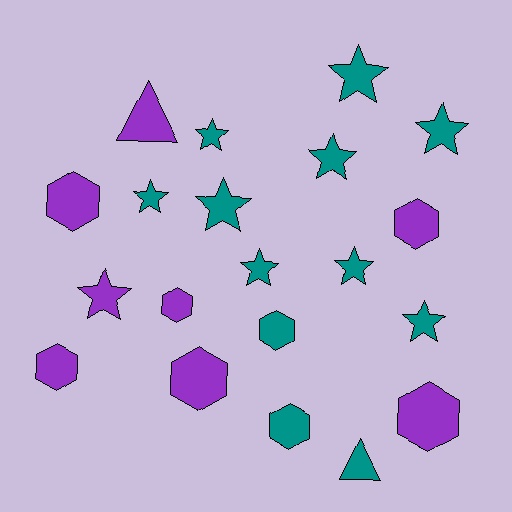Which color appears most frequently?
Teal, with 12 objects.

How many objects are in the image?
There are 20 objects.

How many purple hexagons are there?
There are 6 purple hexagons.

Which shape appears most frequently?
Star, with 10 objects.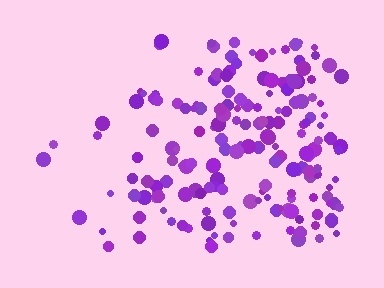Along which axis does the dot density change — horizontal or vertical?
Horizontal.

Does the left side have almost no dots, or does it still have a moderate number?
Still a moderate number, just noticeably fewer than the right.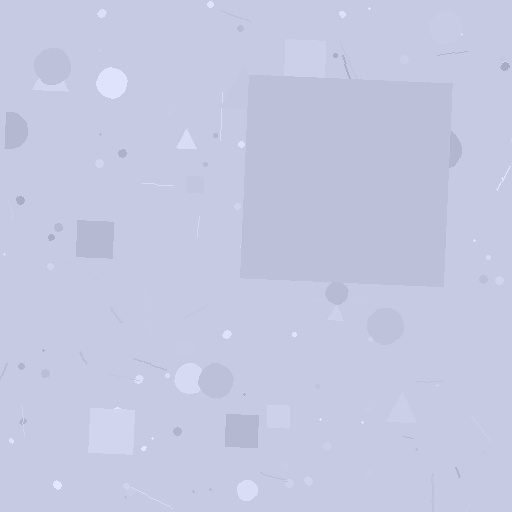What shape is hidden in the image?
A square is hidden in the image.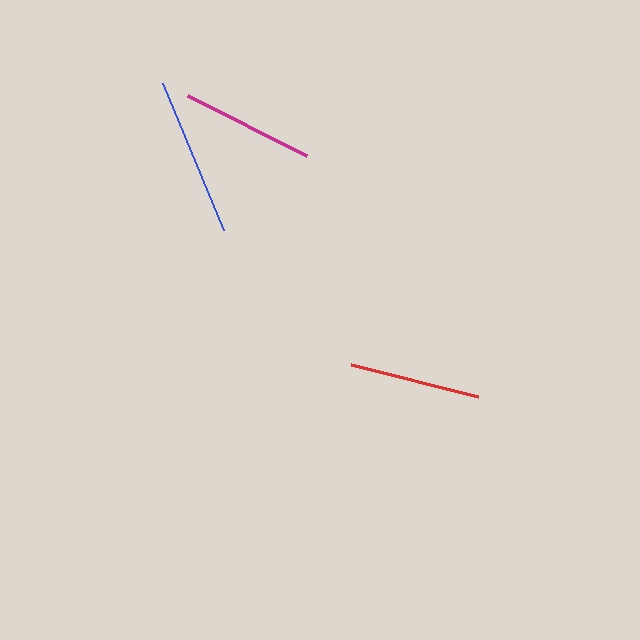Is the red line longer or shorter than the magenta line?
The magenta line is longer than the red line.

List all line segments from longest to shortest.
From longest to shortest: blue, magenta, red.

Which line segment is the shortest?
The red line is the shortest at approximately 130 pixels.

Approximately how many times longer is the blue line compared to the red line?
The blue line is approximately 1.2 times the length of the red line.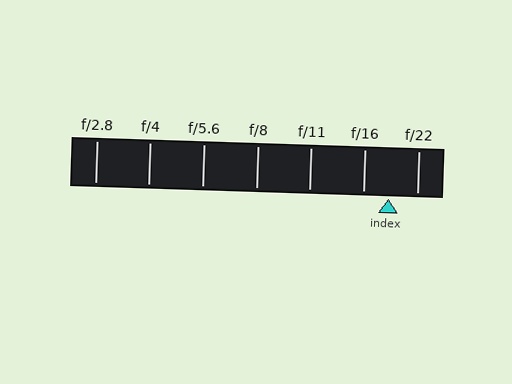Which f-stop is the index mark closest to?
The index mark is closest to f/16.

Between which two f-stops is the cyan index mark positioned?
The index mark is between f/16 and f/22.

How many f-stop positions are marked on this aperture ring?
There are 7 f-stop positions marked.